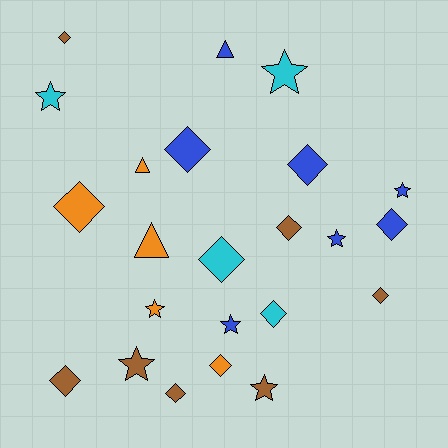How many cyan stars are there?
There are 2 cyan stars.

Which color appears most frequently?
Blue, with 7 objects.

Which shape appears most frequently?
Diamond, with 12 objects.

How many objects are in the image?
There are 23 objects.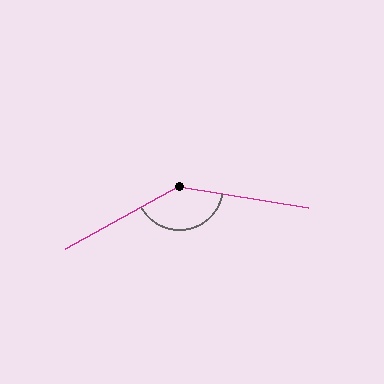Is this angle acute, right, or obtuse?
It is obtuse.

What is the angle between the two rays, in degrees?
Approximately 142 degrees.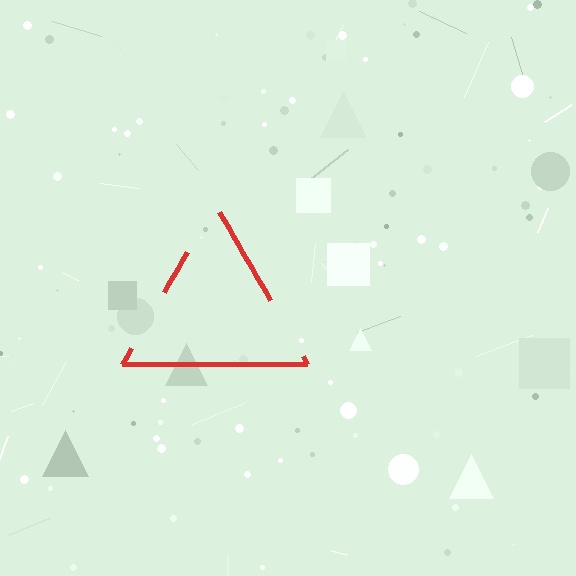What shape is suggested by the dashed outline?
The dashed outline suggests a triangle.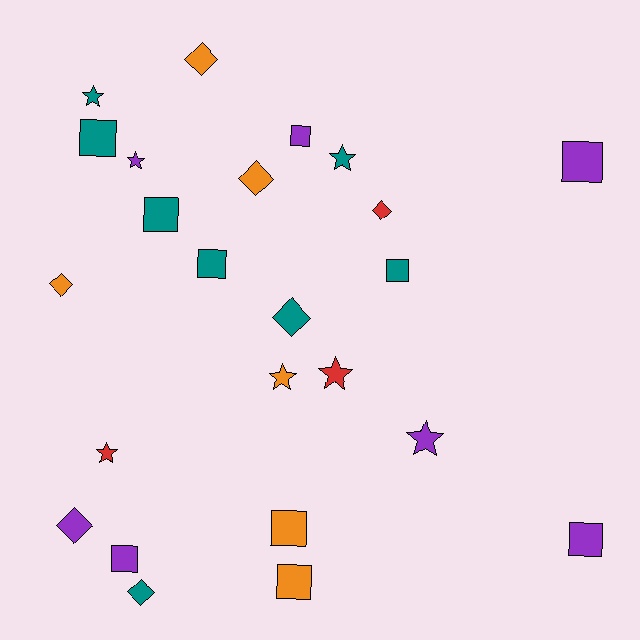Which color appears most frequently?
Teal, with 8 objects.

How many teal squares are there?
There are 4 teal squares.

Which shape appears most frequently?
Square, with 10 objects.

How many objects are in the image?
There are 24 objects.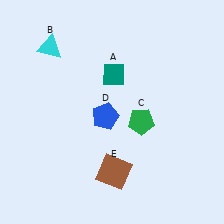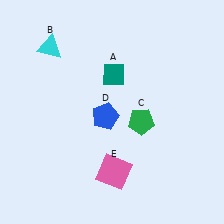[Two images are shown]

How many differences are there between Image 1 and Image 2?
There is 1 difference between the two images.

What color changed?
The square (E) changed from brown in Image 1 to pink in Image 2.